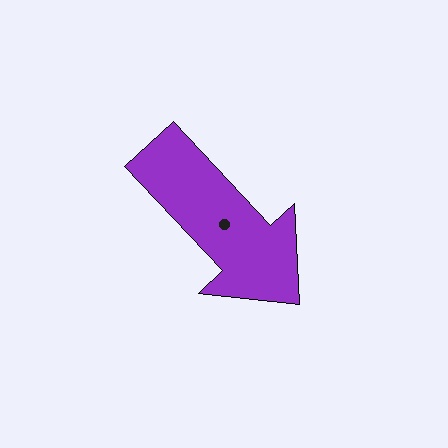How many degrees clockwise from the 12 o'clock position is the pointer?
Approximately 137 degrees.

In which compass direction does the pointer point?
Southeast.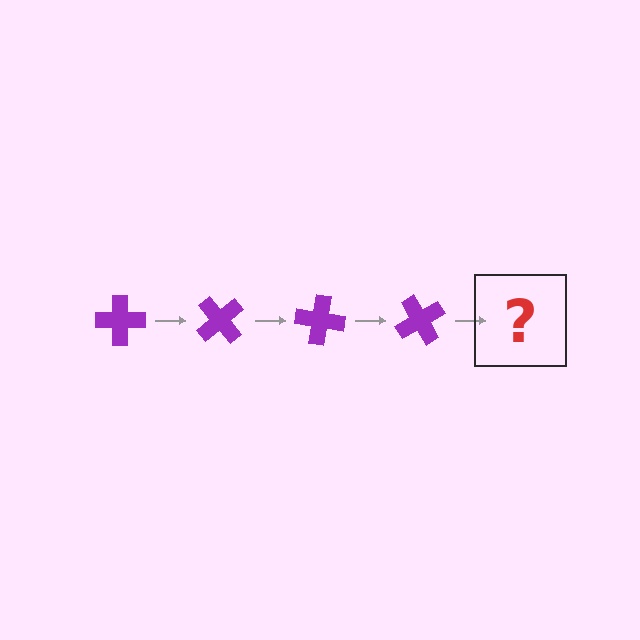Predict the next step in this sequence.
The next step is a purple cross rotated 200 degrees.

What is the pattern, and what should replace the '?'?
The pattern is that the cross rotates 50 degrees each step. The '?' should be a purple cross rotated 200 degrees.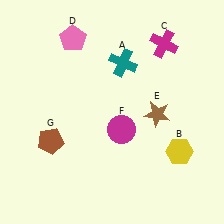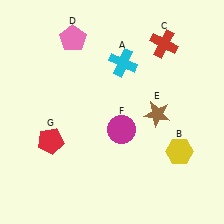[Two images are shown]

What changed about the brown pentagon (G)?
In Image 1, G is brown. In Image 2, it changed to red.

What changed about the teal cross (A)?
In Image 1, A is teal. In Image 2, it changed to cyan.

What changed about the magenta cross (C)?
In Image 1, C is magenta. In Image 2, it changed to red.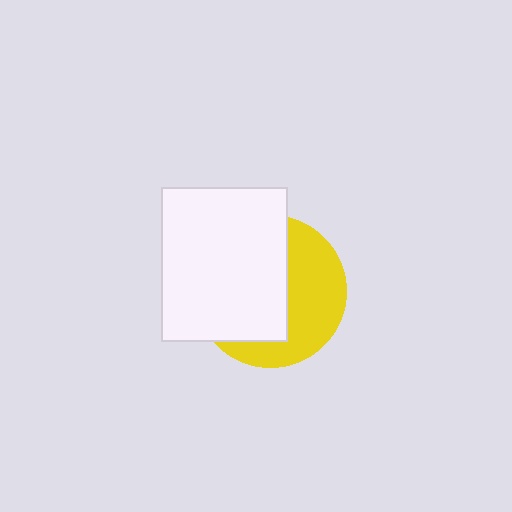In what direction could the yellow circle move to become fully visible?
The yellow circle could move right. That would shift it out from behind the white rectangle entirely.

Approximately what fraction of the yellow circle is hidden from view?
Roughly 56% of the yellow circle is hidden behind the white rectangle.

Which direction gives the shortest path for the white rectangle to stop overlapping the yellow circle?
Moving left gives the shortest separation.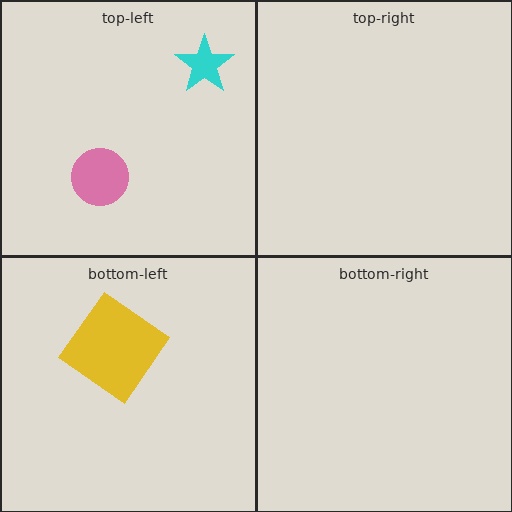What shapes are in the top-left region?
The cyan star, the pink circle.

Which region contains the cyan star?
The top-left region.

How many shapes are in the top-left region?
2.